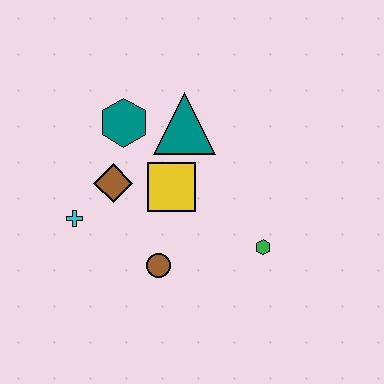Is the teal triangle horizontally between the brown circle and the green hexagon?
Yes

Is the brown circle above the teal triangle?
No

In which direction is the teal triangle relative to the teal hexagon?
The teal triangle is to the right of the teal hexagon.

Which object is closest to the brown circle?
The yellow square is closest to the brown circle.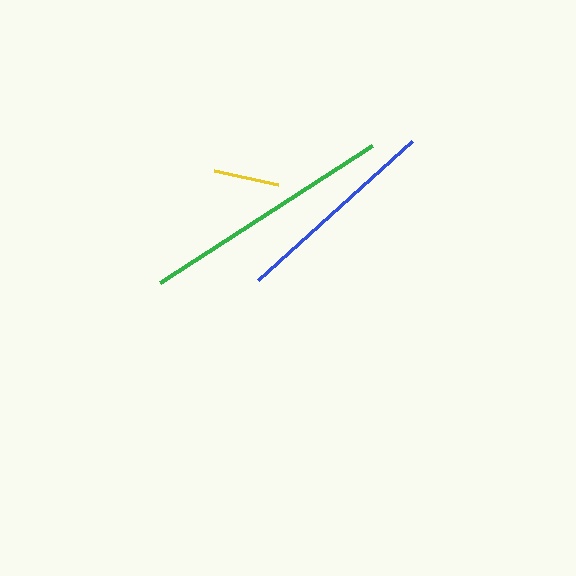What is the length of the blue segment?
The blue segment is approximately 208 pixels long.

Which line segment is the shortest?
The yellow line is the shortest at approximately 65 pixels.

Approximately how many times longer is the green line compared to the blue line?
The green line is approximately 1.2 times the length of the blue line.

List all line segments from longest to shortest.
From longest to shortest: green, blue, yellow.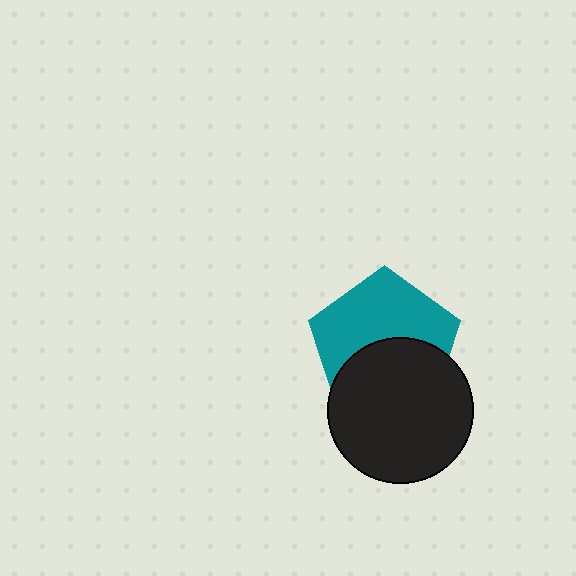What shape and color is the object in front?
The object in front is a black circle.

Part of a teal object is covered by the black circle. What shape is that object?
It is a pentagon.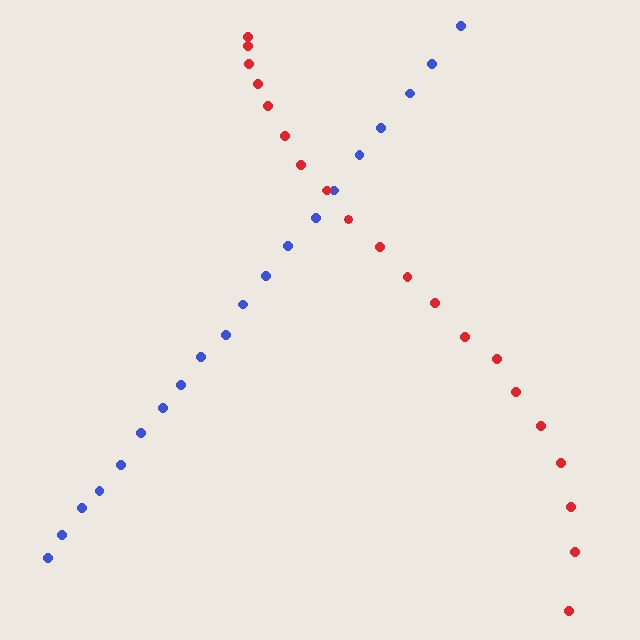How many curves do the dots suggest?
There are 2 distinct paths.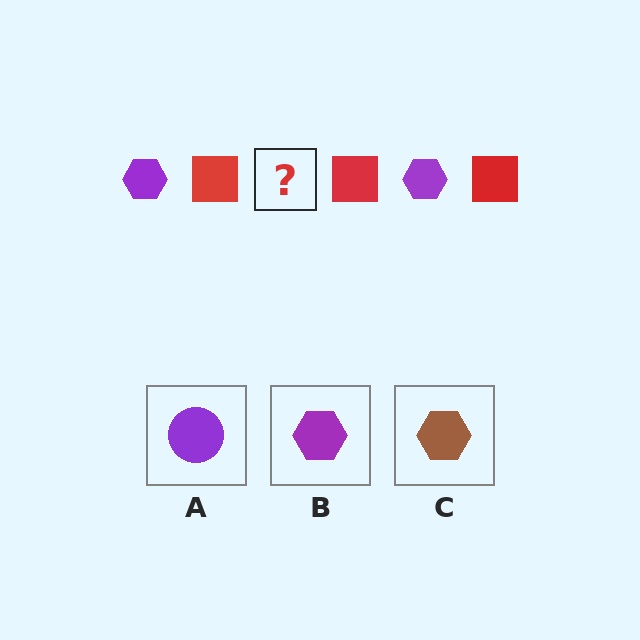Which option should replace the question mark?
Option B.